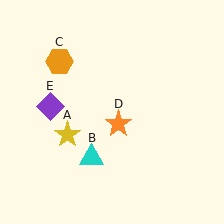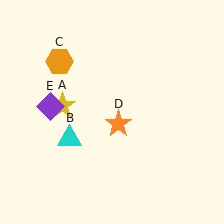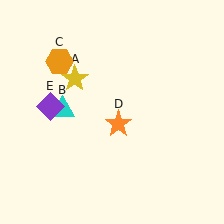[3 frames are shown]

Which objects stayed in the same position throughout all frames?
Orange hexagon (object C) and orange star (object D) and purple diamond (object E) remained stationary.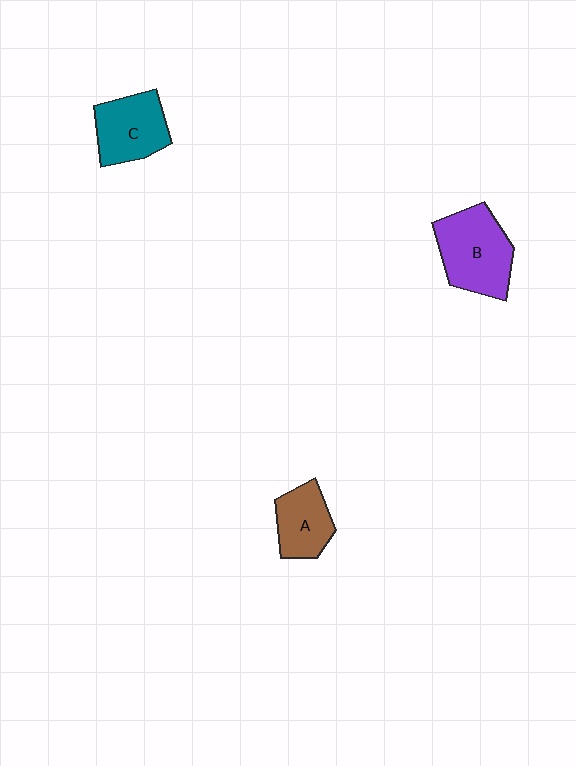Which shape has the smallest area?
Shape A (brown).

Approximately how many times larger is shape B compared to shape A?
Approximately 1.6 times.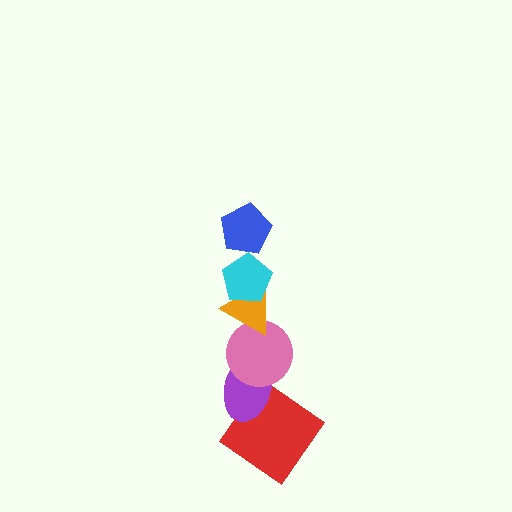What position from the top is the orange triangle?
The orange triangle is 3rd from the top.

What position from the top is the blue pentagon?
The blue pentagon is 1st from the top.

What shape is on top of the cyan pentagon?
The blue pentagon is on top of the cyan pentagon.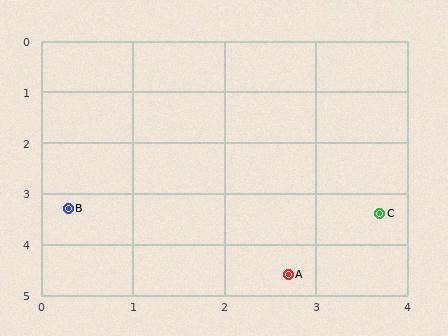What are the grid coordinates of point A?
Point A is at approximately (2.7, 4.6).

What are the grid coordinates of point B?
Point B is at approximately (0.3, 3.3).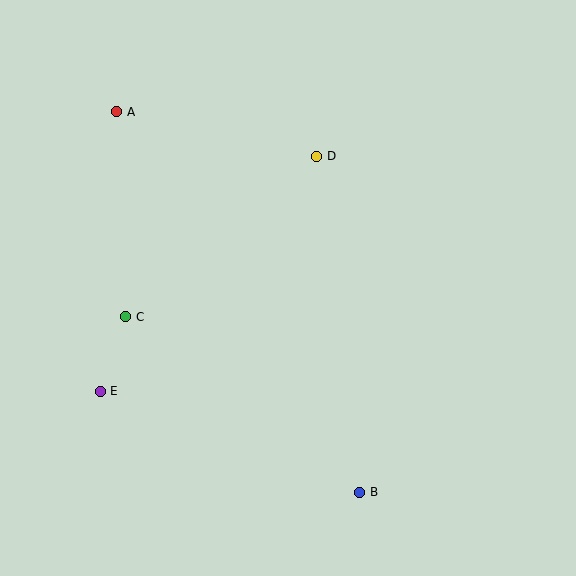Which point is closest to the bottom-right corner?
Point B is closest to the bottom-right corner.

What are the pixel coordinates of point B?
Point B is at (360, 492).